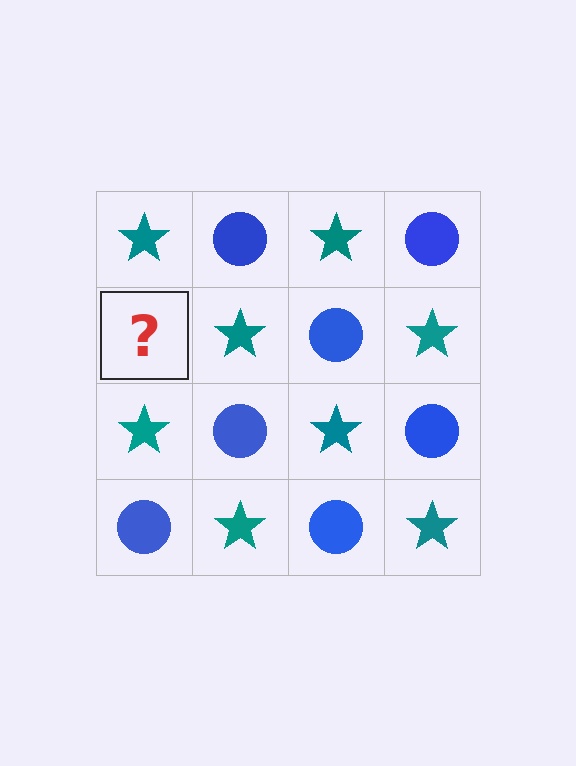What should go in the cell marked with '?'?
The missing cell should contain a blue circle.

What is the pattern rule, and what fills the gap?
The rule is that it alternates teal star and blue circle in a checkerboard pattern. The gap should be filled with a blue circle.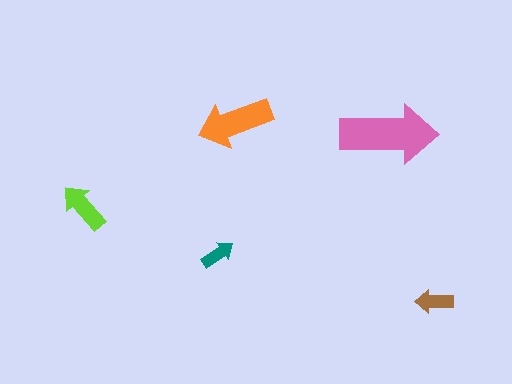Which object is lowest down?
The brown arrow is bottommost.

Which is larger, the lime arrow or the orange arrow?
The orange one.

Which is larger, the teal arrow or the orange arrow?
The orange one.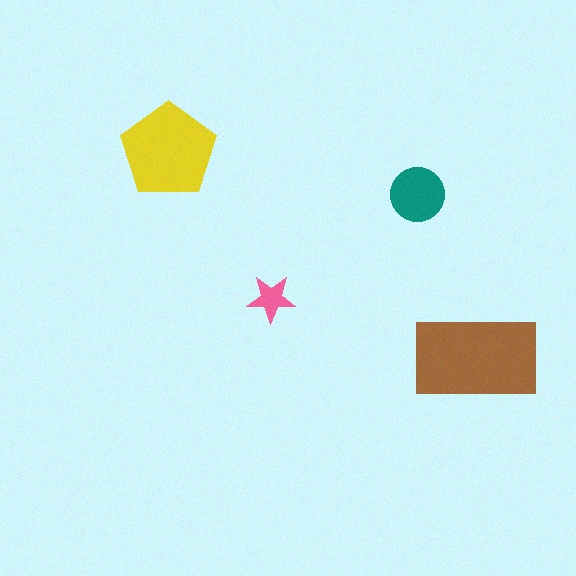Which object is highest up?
The yellow pentagon is topmost.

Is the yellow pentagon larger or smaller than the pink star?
Larger.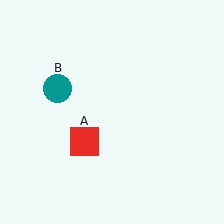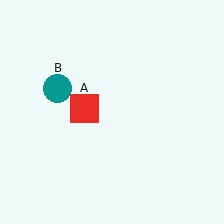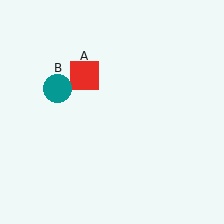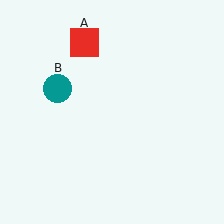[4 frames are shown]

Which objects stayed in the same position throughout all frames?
Teal circle (object B) remained stationary.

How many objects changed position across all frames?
1 object changed position: red square (object A).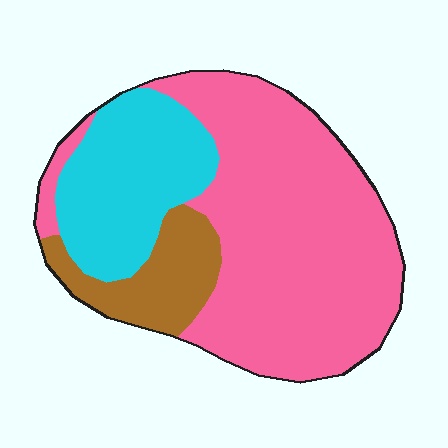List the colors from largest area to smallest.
From largest to smallest: pink, cyan, brown.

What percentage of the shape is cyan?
Cyan takes up less than a quarter of the shape.